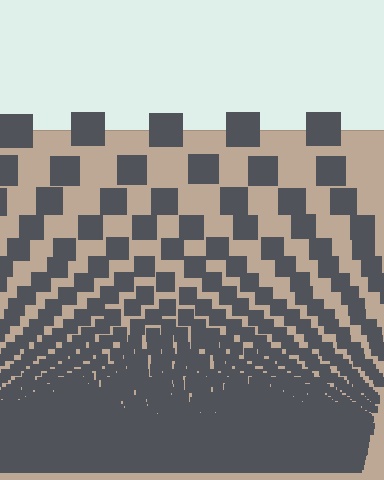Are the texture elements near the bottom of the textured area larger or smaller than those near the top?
Smaller. The gradient is inverted — elements near the bottom are smaller and denser.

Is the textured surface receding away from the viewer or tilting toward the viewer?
The surface appears to tilt toward the viewer. Texture elements get larger and sparser toward the top.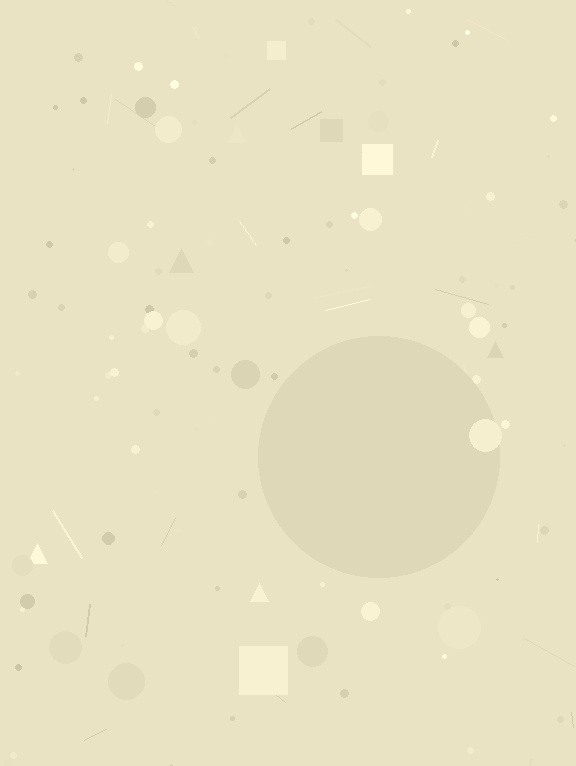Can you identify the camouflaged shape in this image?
The camouflaged shape is a circle.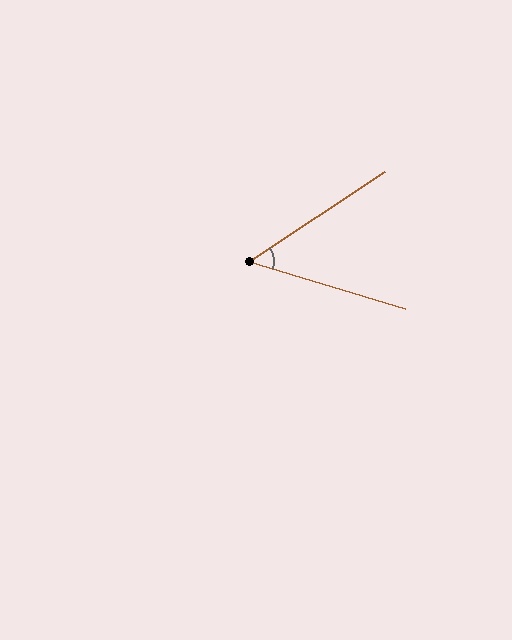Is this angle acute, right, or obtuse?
It is acute.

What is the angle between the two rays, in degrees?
Approximately 50 degrees.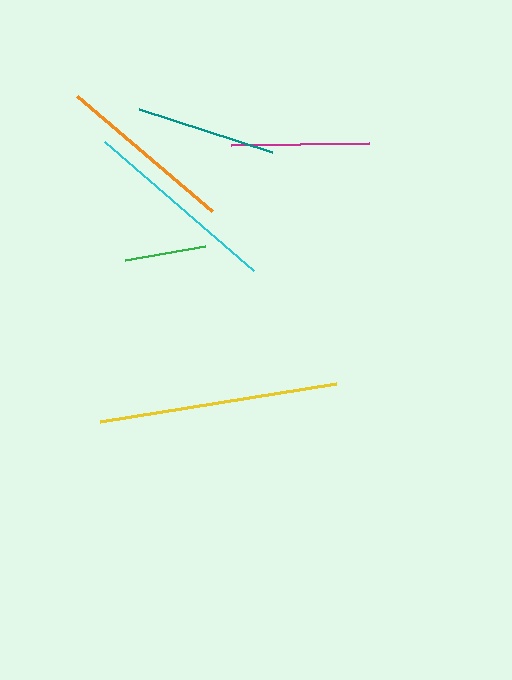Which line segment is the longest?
The yellow line is the longest at approximately 239 pixels.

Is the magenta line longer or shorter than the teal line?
The teal line is longer than the magenta line.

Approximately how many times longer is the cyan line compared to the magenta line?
The cyan line is approximately 1.4 times the length of the magenta line.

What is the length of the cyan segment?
The cyan segment is approximately 197 pixels long.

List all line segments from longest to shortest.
From longest to shortest: yellow, cyan, orange, teal, magenta, green.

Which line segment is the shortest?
The green line is the shortest at approximately 81 pixels.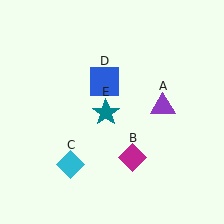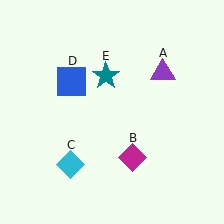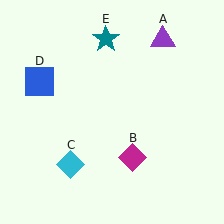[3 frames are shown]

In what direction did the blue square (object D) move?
The blue square (object D) moved left.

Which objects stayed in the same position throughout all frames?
Magenta diamond (object B) and cyan diamond (object C) remained stationary.